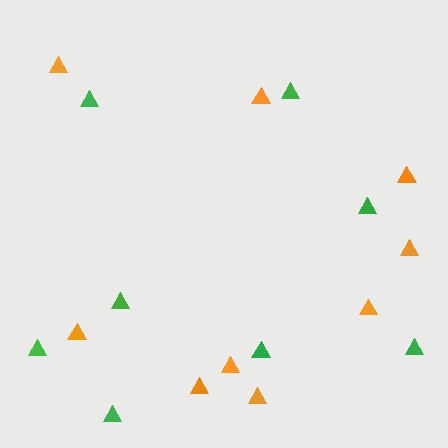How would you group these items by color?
There are 2 groups: one group of orange triangles (9) and one group of green triangles (8).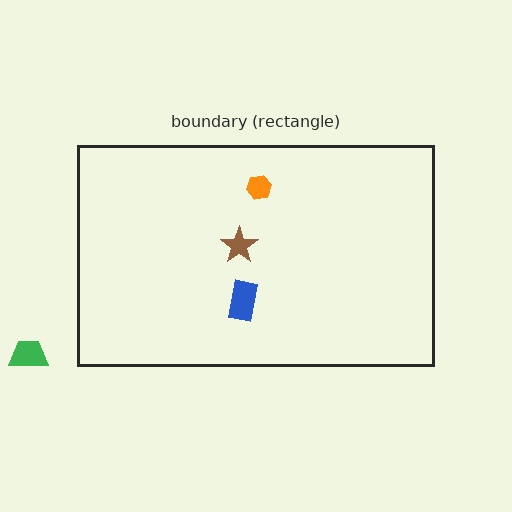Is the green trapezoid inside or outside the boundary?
Outside.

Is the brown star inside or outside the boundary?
Inside.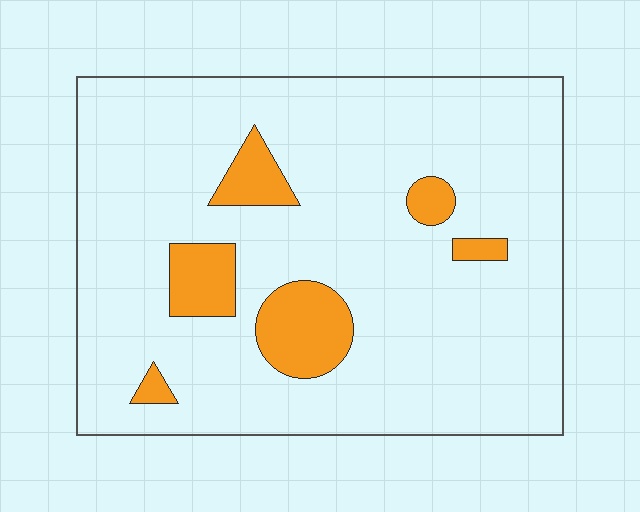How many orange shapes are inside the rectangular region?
6.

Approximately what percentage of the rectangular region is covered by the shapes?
Approximately 10%.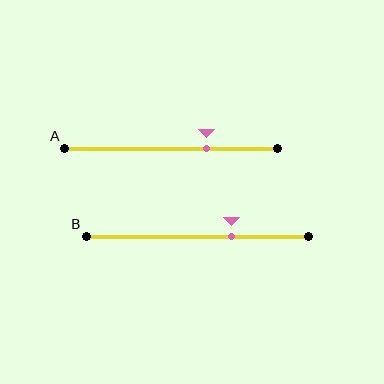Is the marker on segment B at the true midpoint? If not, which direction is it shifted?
No, the marker on segment B is shifted to the right by about 15% of the segment length.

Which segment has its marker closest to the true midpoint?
Segment B has its marker closest to the true midpoint.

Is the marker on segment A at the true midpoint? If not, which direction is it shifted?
No, the marker on segment A is shifted to the right by about 17% of the segment length.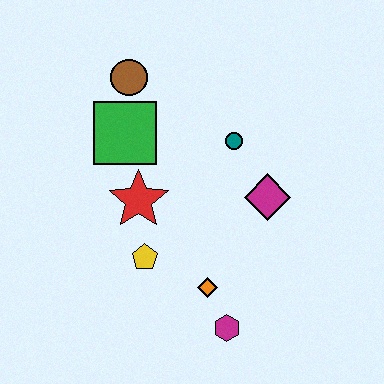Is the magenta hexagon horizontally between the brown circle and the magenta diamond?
Yes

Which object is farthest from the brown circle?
The magenta hexagon is farthest from the brown circle.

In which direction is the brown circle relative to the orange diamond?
The brown circle is above the orange diamond.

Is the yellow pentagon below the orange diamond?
No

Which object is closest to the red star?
The yellow pentagon is closest to the red star.